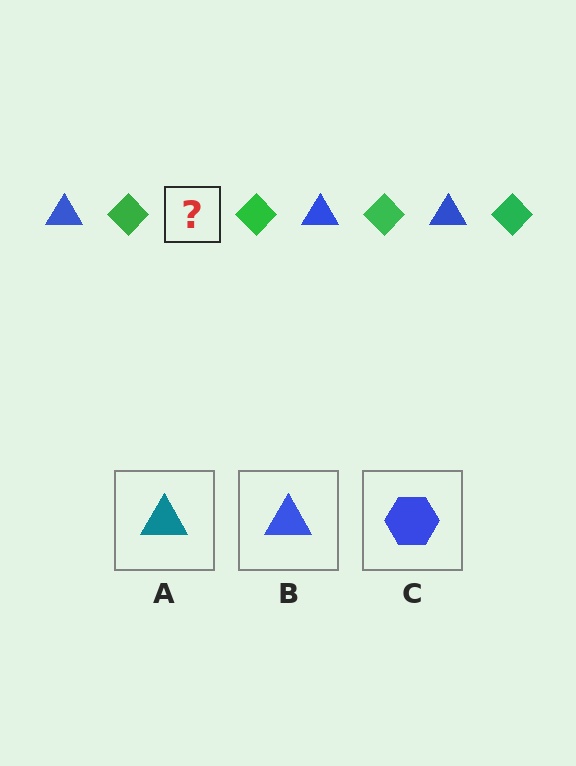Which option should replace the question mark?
Option B.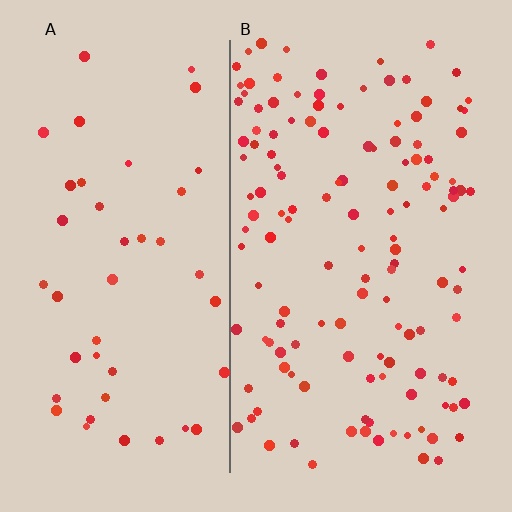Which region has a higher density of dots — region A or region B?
B (the right).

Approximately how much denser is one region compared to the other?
Approximately 3.0× — region B over region A.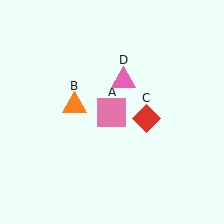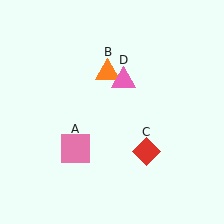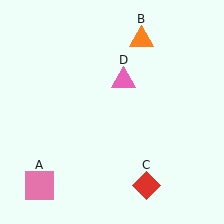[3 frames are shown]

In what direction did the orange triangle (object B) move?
The orange triangle (object B) moved up and to the right.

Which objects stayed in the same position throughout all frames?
Pink triangle (object D) remained stationary.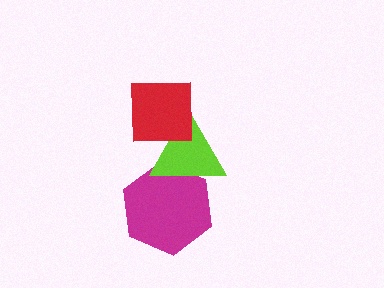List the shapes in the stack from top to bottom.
From top to bottom: the red square, the lime triangle, the magenta hexagon.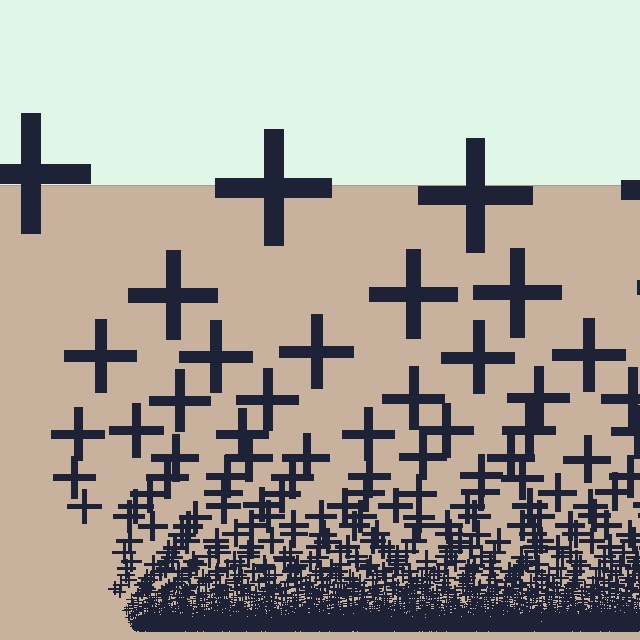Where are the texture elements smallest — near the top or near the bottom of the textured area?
Near the bottom.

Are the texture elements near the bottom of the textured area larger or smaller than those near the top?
Smaller. The gradient is inverted — elements near the bottom are smaller and denser.